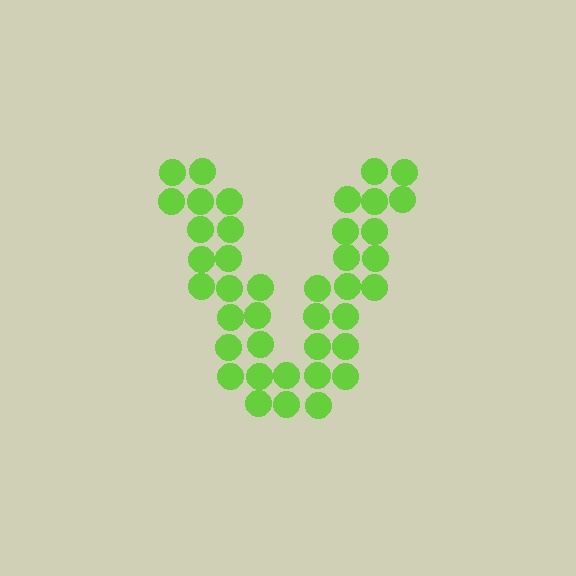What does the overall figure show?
The overall figure shows the letter V.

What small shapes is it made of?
It is made of small circles.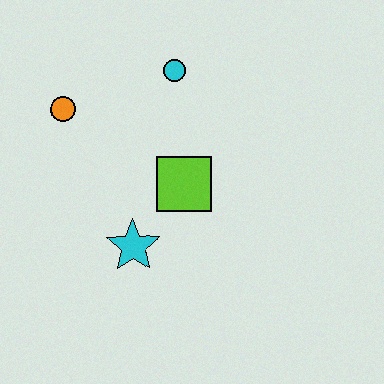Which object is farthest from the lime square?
The orange circle is farthest from the lime square.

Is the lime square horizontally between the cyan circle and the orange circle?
No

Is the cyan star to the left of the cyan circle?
Yes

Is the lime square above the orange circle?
No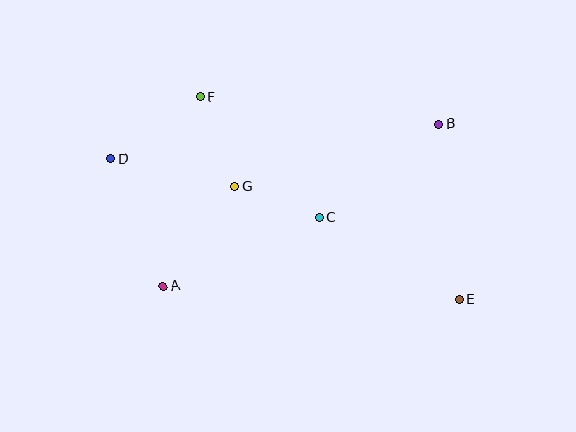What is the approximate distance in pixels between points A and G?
The distance between A and G is approximately 123 pixels.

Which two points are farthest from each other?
Points D and E are farthest from each other.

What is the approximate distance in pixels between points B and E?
The distance between B and E is approximately 177 pixels.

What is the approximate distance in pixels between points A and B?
The distance between A and B is approximately 320 pixels.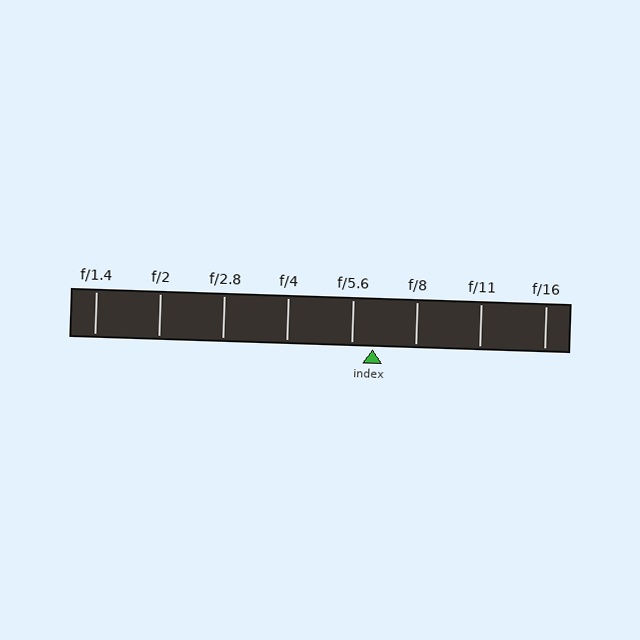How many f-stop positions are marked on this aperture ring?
There are 8 f-stop positions marked.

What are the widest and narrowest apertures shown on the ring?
The widest aperture shown is f/1.4 and the narrowest is f/16.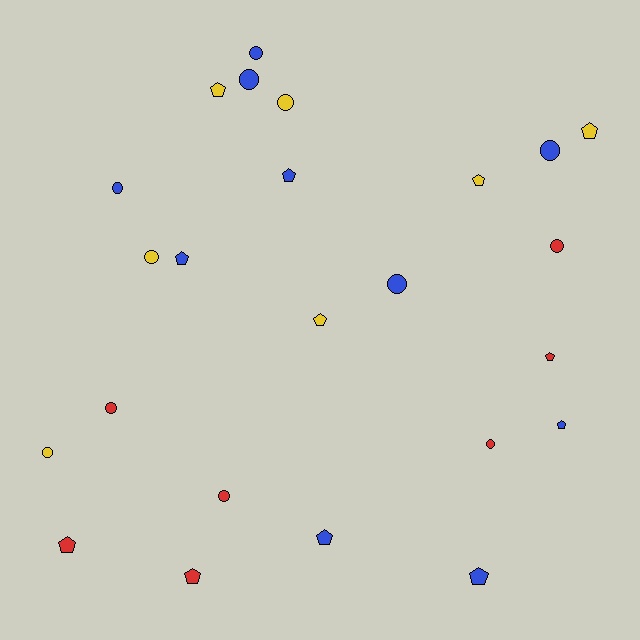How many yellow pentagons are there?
There are 4 yellow pentagons.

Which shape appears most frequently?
Circle, with 12 objects.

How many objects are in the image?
There are 24 objects.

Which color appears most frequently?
Blue, with 10 objects.